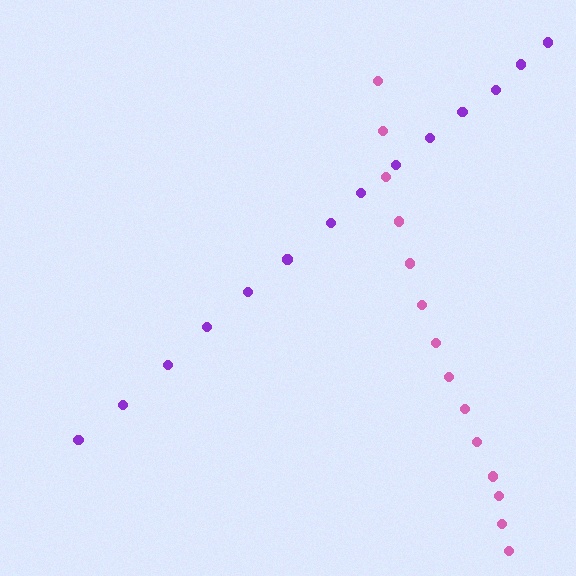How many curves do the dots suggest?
There are 2 distinct paths.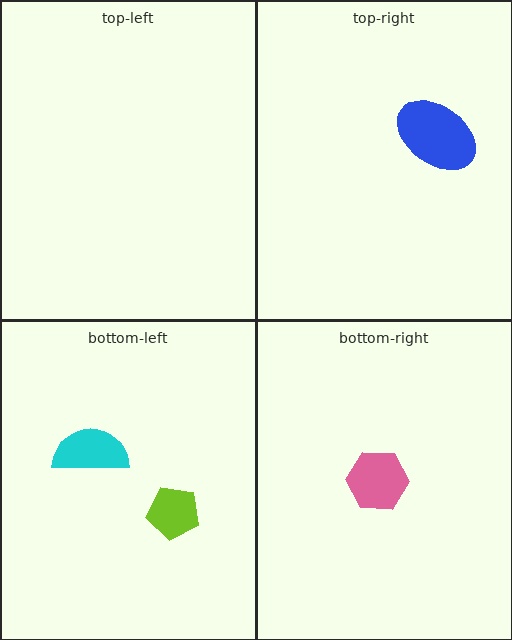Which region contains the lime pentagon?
The bottom-left region.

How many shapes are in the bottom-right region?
1.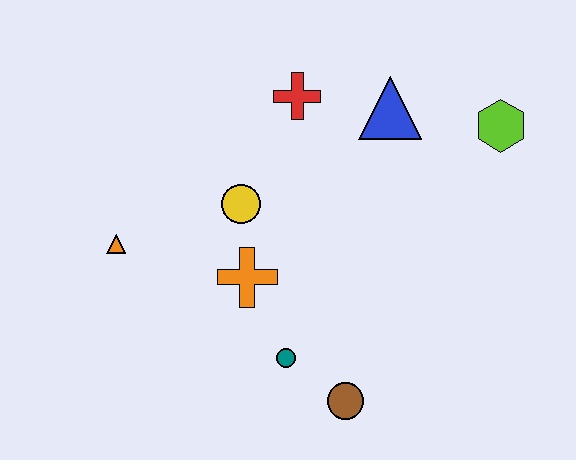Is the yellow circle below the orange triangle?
No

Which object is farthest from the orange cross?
The lime hexagon is farthest from the orange cross.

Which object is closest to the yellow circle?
The orange cross is closest to the yellow circle.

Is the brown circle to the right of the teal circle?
Yes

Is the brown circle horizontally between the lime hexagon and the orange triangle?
Yes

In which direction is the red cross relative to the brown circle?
The red cross is above the brown circle.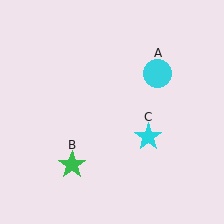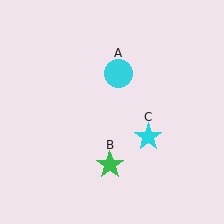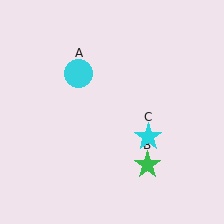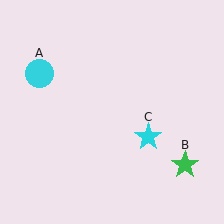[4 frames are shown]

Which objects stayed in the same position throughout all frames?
Cyan star (object C) remained stationary.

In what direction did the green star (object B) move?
The green star (object B) moved right.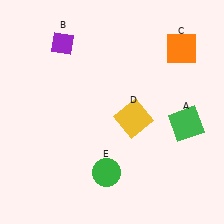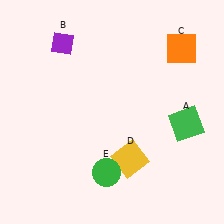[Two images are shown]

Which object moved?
The yellow square (D) moved down.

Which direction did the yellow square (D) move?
The yellow square (D) moved down.